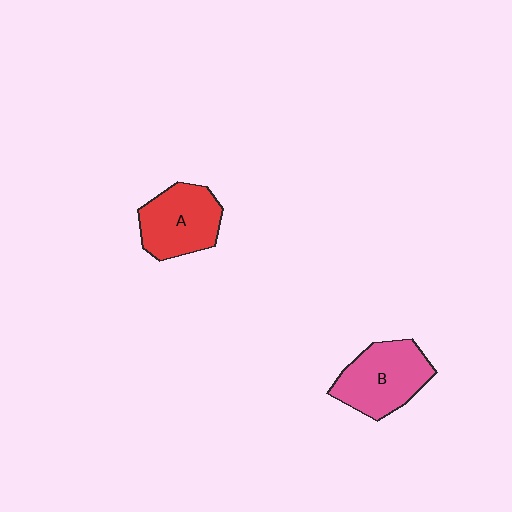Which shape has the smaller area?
Shape A (red).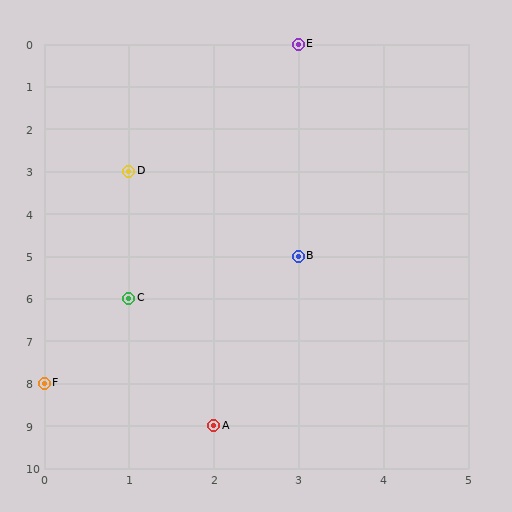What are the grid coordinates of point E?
Point E is at grid coordinates (3, 0).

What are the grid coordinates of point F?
Point F is at grid coordinates (0, 8).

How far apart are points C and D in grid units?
Points C and D are 3 rows apart.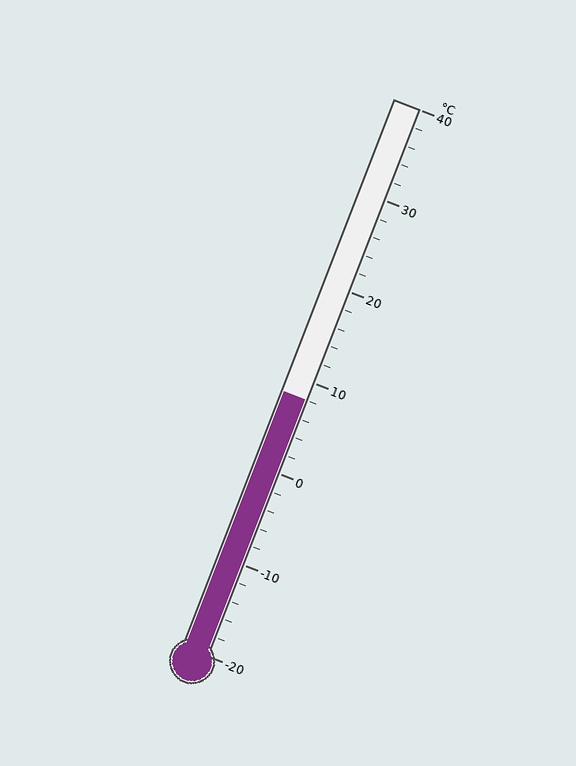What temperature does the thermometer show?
The thermometer shows approximately 8°C.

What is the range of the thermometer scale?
The thermometer scale ranges from -20°C to 40°C.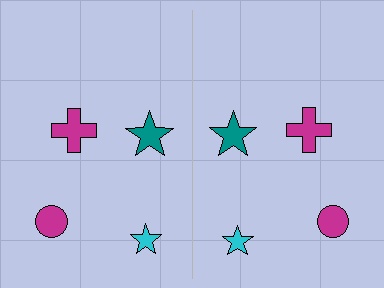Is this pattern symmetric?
Yes, this pattern has bilateral (reflection) symmetry.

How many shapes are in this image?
There are 8 shapes in this image.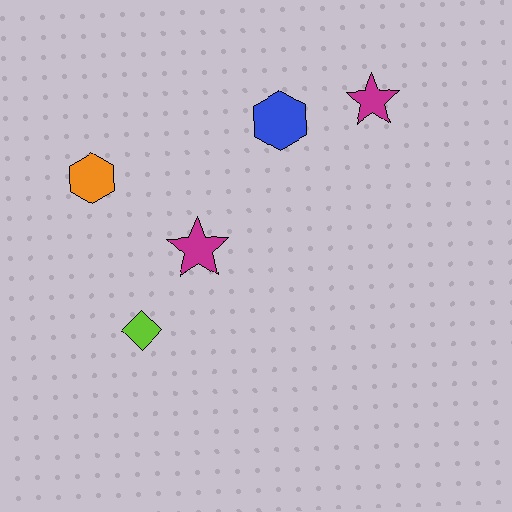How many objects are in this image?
There are 5 objects.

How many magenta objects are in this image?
There are 2 magenta objects.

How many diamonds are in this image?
There is 1 diamond.